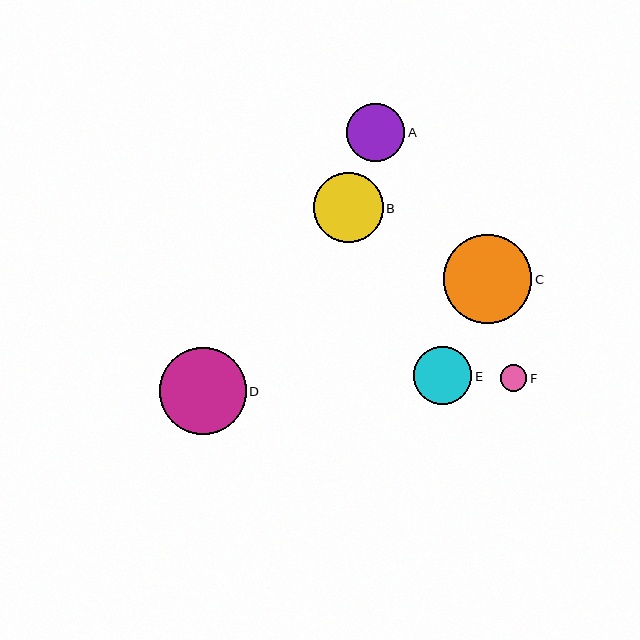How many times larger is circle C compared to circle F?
Circle C is approximately 3.3 times the size of circle F.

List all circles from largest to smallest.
From largest to smallest: C, D, B, A, E, F.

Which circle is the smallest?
Circle F is the smallest with a size of approximately 27 pixels.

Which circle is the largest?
Circle C is the largest with a size of approximately 88 pixels.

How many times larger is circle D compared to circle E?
Circle D is approximately 1.5 times the size of circle E.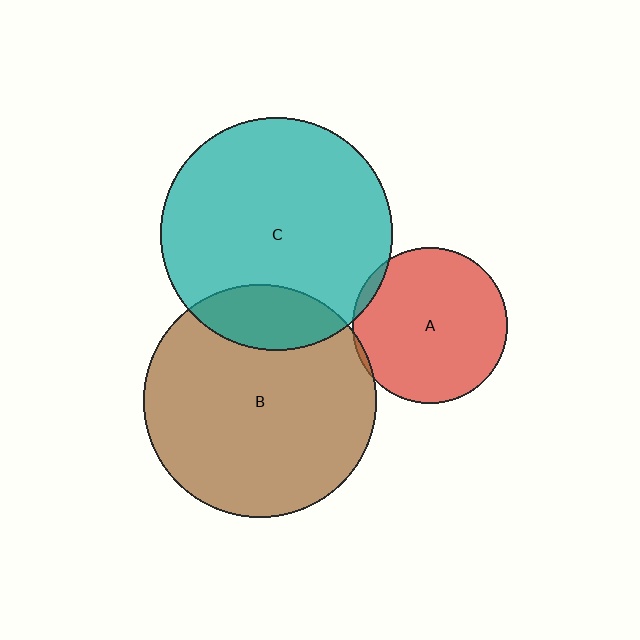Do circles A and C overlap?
Yes.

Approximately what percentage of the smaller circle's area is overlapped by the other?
Approximately 5%.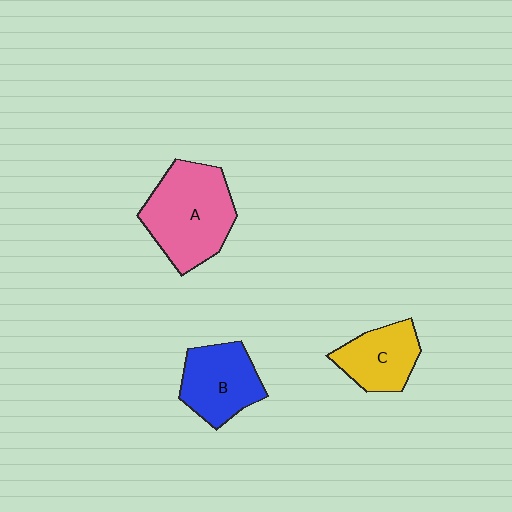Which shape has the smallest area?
Shape C (yellow).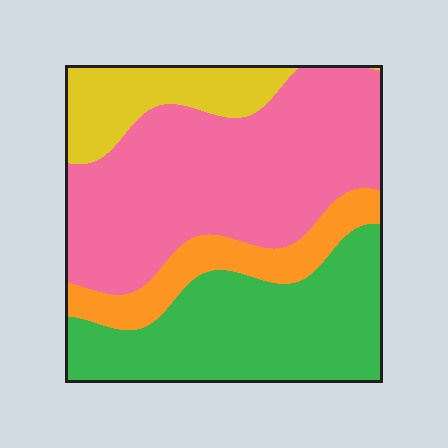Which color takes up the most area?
Pink, at roughly 45%.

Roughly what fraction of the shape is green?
Green covers roughly 30% of the shape.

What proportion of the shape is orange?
Orange takes up about one eighth (1/8) of the shape.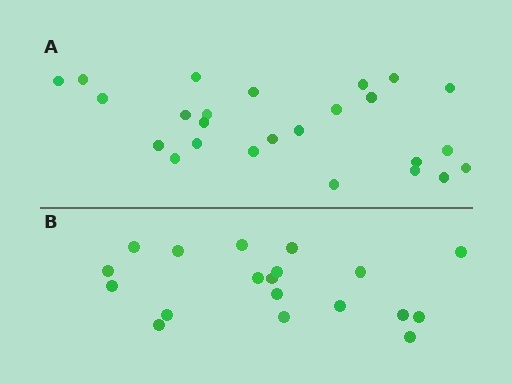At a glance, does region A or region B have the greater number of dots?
Region A (the top region) has more dots.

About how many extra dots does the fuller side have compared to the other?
Region A has about 6 more dots than region B.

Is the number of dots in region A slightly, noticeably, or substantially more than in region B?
Region A has noticeably more, but not dramatically so. The ratio is roughly 1.3 to 1.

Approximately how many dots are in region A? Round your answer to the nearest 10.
About 20 dots. (The exact count is 25, which rounds to 20.)